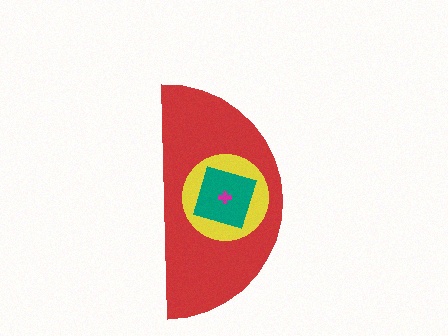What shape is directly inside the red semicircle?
The yellow circle.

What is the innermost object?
The magenta cross.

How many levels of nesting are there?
4.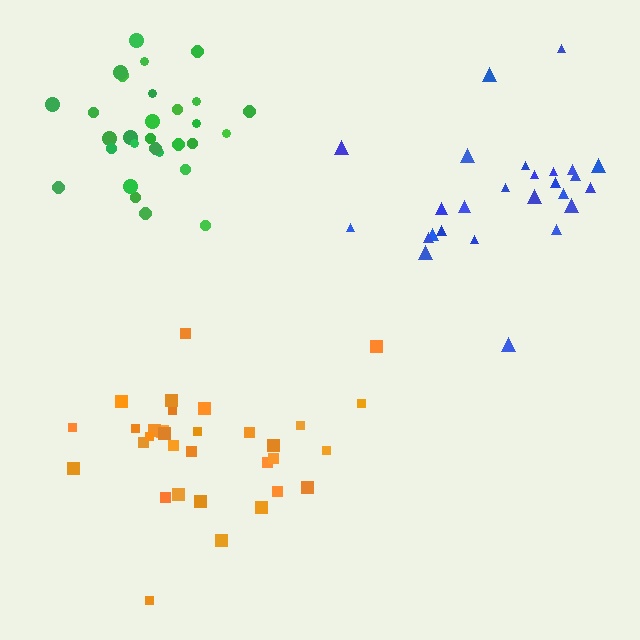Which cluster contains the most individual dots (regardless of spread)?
Orange (32).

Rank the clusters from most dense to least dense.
green, orange, blue.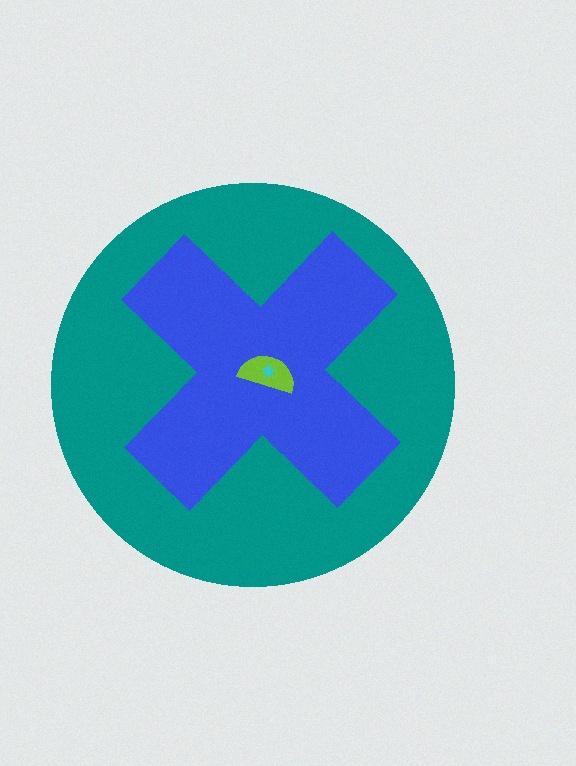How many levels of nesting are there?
4.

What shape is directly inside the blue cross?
The lime semicircle.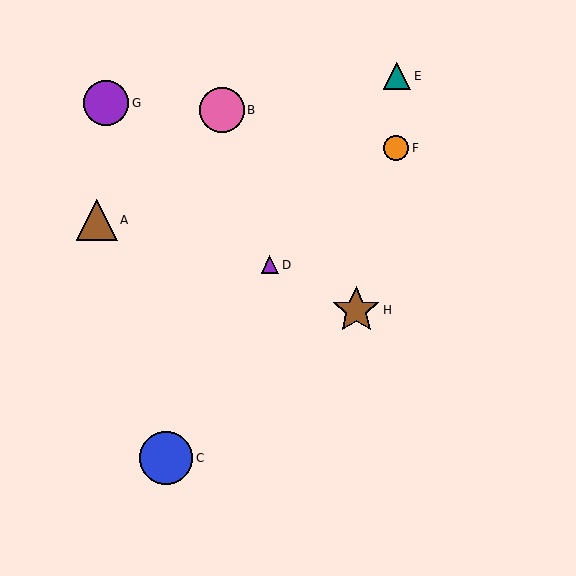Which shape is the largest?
The blue circle (labeled C) is the largest.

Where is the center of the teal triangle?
The center of the teal triangle is at (397, 76).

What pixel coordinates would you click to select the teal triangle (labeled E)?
Click at (397, 76) to select the teal triangle E.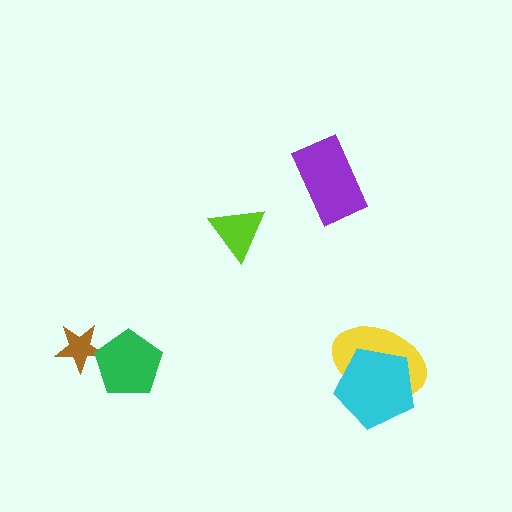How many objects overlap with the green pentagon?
1 object overlaps with the green pentagon.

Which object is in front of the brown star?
The green pentagon is in front of the brown star.